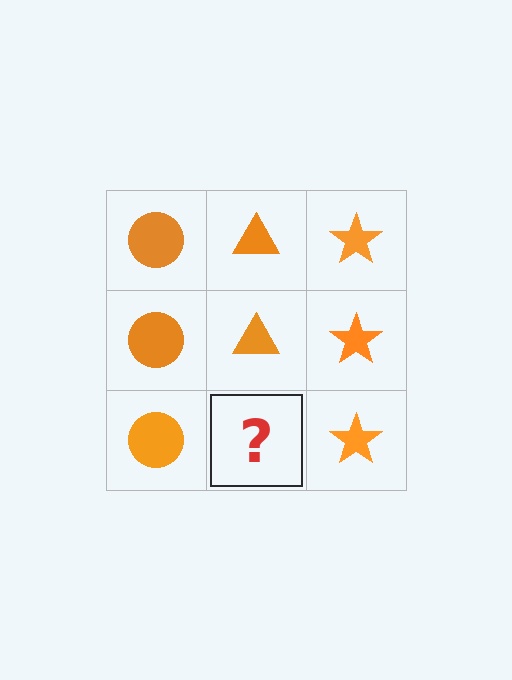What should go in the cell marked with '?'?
The missing cell should contain an orange triangle.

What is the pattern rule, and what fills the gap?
The rule is that each column has a consistent shape. The gap should be filled with an orange triangle.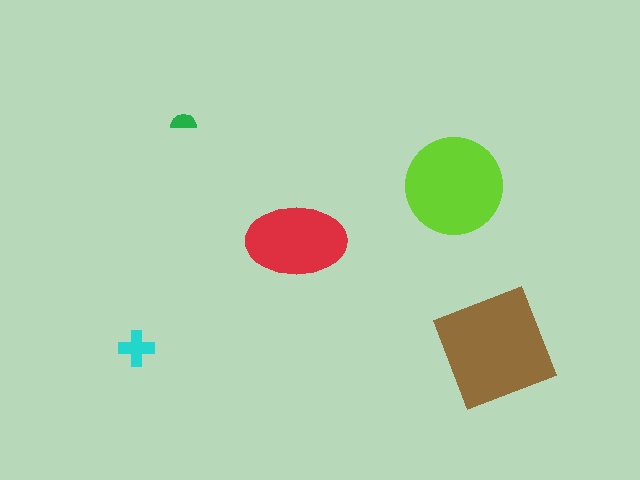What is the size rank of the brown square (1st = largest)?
1st.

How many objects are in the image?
There are 5 objects in the image.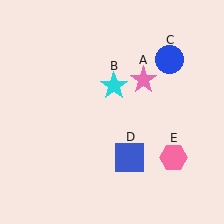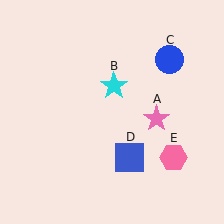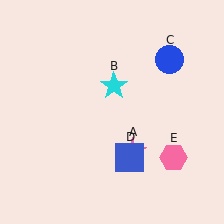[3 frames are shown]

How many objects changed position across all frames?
1 object changed position: pink star (object A).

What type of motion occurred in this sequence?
The pink star (object A) rotated clockwise around the center of the scene.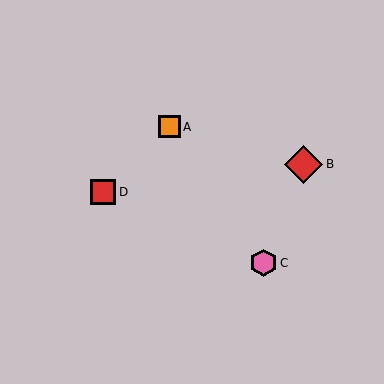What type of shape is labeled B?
Shape B is a red diamond.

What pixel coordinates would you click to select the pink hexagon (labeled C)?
Click at (264, 263) to select the pink hexagon C.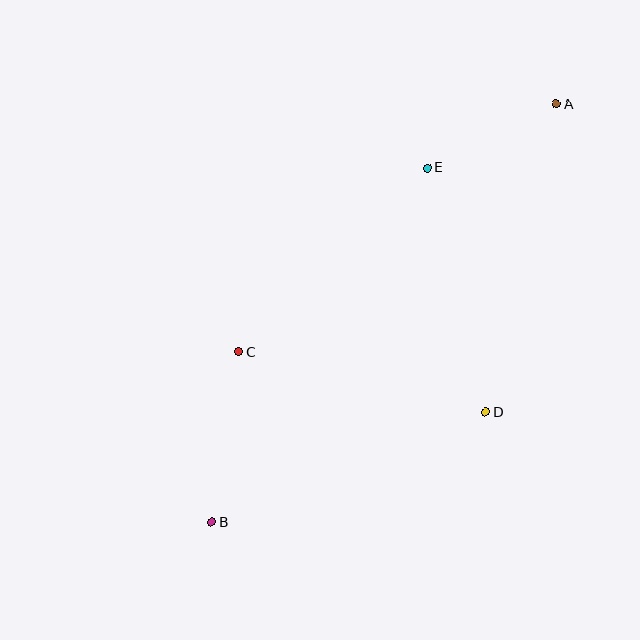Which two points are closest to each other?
Points A and E are closest to each other.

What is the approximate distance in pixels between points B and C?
The distance between B and C is approximately 172 pixels.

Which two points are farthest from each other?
Points A and B are farthest from each other.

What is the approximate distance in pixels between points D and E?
The distance between D and E is approximately 252 pixels.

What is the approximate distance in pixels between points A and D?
The distance between A and D is approximately 316 pixels.